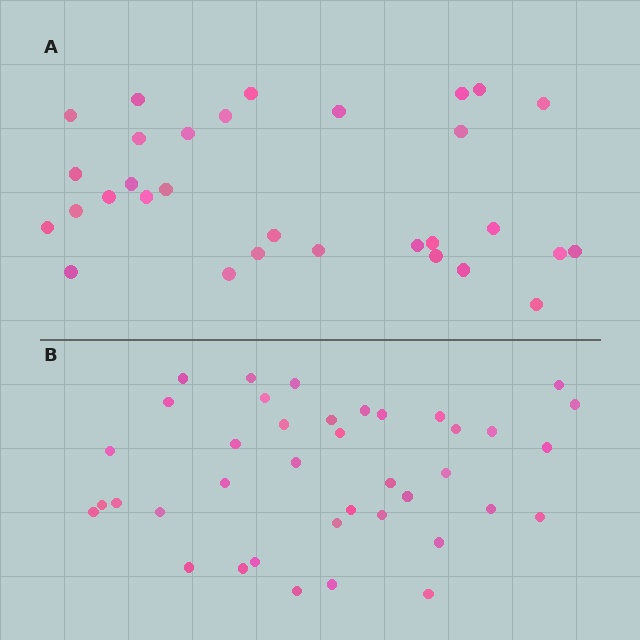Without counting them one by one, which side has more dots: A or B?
Region B (the bottom region) has more dots.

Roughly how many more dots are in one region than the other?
Region B has roughly 8 or so more dots than region A.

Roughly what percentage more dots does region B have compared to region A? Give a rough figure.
About 25% more.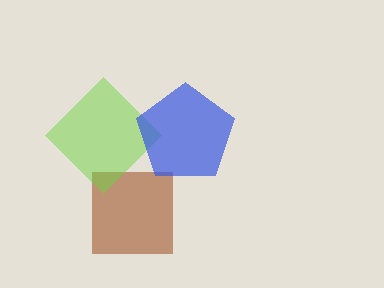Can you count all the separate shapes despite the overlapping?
Yes, there are 3 separate shapes.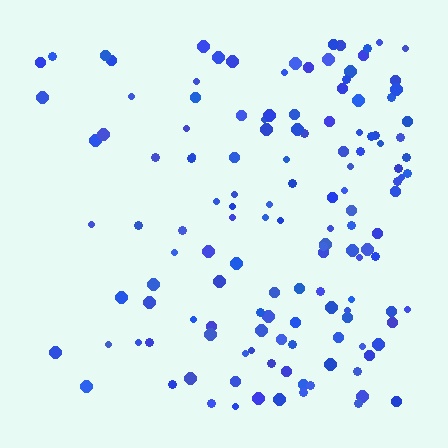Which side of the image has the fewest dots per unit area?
The left.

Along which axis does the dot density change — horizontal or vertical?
Horizontal.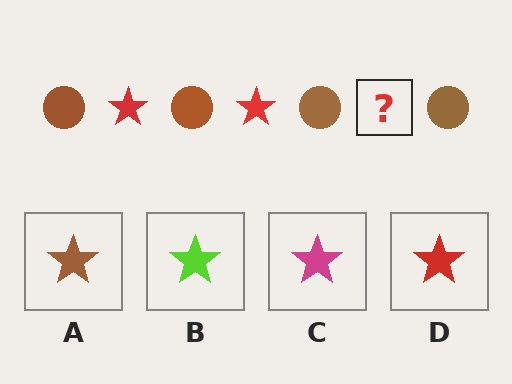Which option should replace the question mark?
Option D.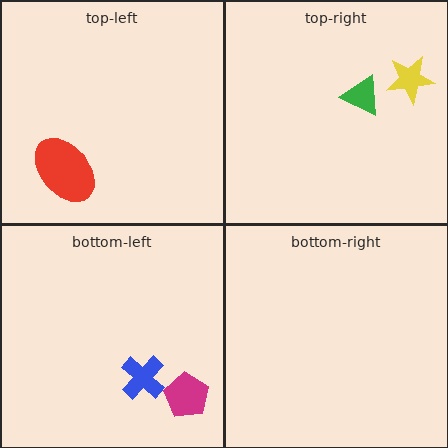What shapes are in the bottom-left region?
The blue cross, the magenta pentagon.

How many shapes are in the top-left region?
1.